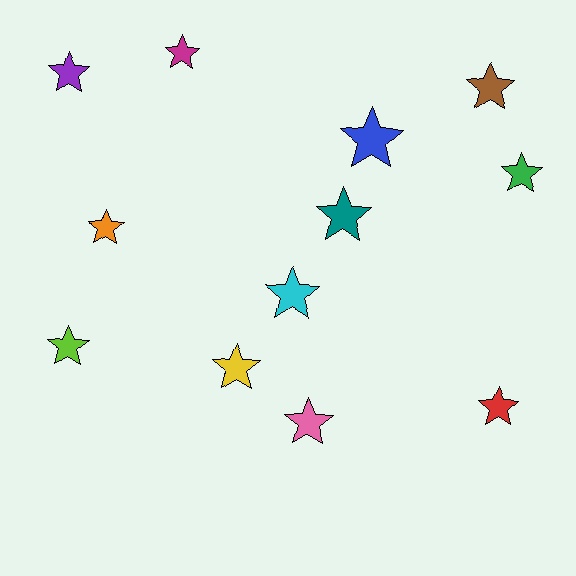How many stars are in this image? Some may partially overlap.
There are 12 stars.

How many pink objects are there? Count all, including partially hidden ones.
There is 1 pink object.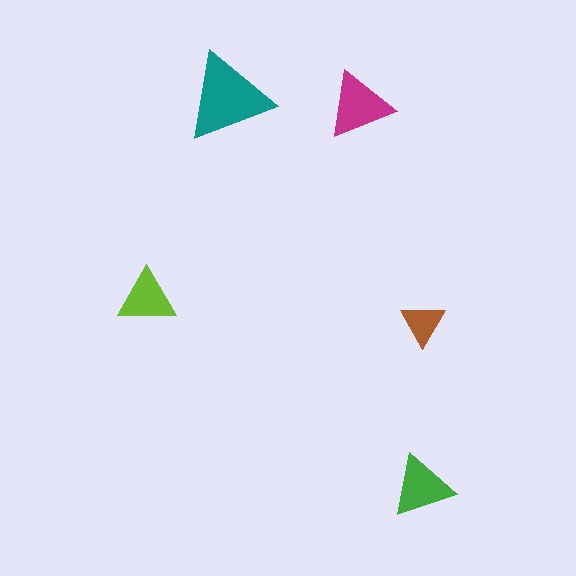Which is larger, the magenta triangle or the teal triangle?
The teal one.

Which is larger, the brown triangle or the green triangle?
The green one.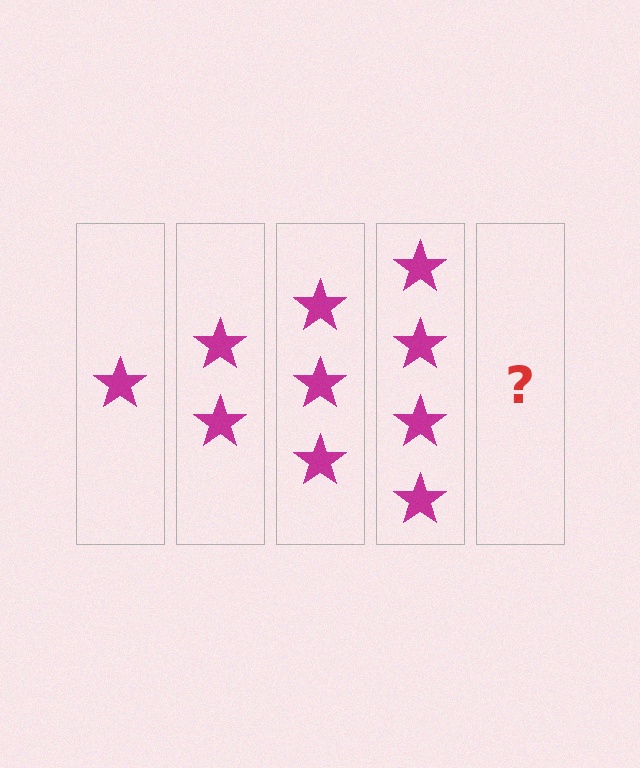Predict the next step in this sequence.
The next step is 5 stars.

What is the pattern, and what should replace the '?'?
The pattern is that each step adds one more star. The '?' should be 5 stars.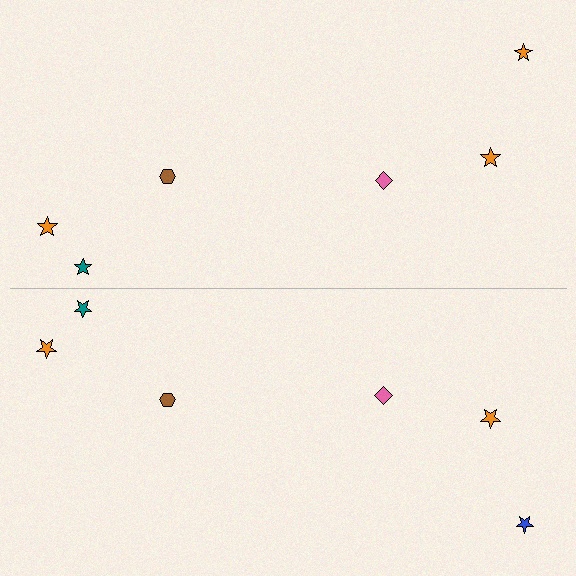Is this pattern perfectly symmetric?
No, the pattern is not perfectly symmetric. The blue star on the bottom side breaks the symmetry — its mirror counterpart is orange.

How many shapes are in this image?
There are 12 shapes in this image.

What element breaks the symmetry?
The blue star on the bottom side breaks the symmetry — its mirror counterpart is orange.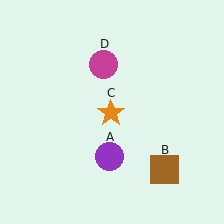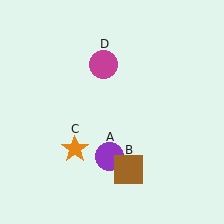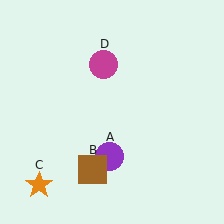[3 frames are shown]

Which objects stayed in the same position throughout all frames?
Purple circle (object A) and magenta circle (object D) remained stationary.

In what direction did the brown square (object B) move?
The brown square (object B) moved left.